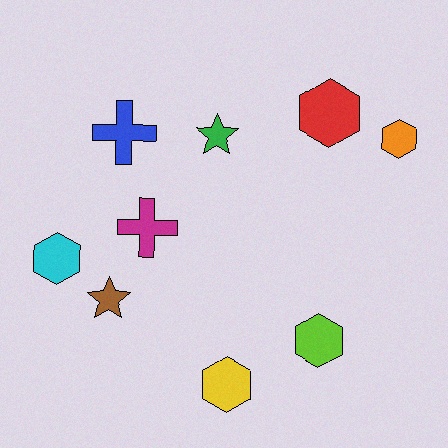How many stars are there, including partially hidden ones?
There are 2 stars.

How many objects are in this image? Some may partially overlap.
There are 9 objects.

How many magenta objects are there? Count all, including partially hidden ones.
There is 1 magenta object.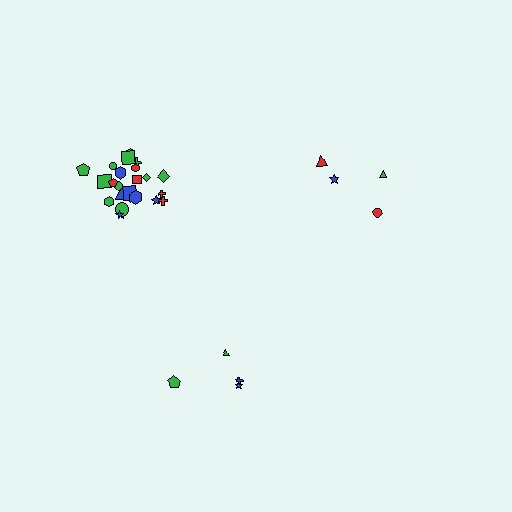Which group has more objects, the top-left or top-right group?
The top-left group.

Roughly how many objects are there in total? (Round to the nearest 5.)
Roughly 30 objects in total.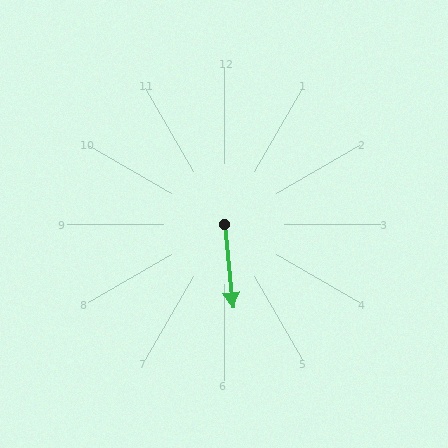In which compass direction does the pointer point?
South.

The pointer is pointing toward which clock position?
Roughly 6 o'clock.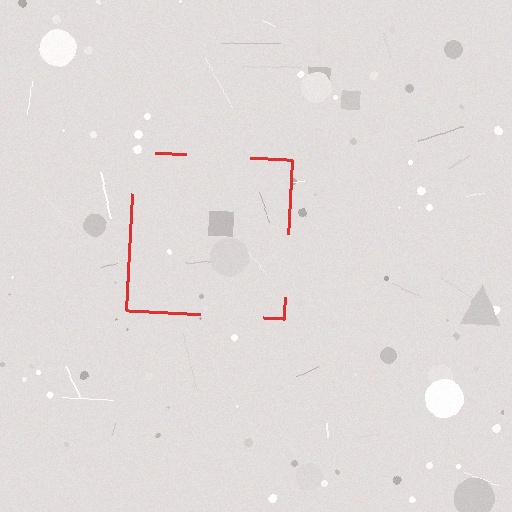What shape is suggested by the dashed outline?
The dashed outline suggests a square.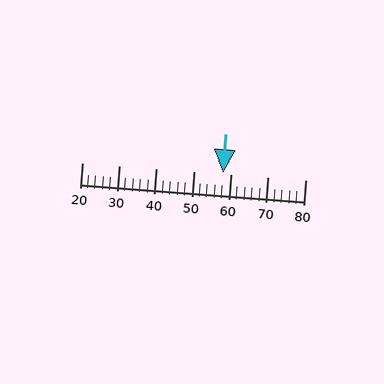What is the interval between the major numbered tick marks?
The major tick marks are spaced 10 units apart.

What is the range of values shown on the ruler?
The ruler shows values from 20 to 80.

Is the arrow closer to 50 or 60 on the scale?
The arrow is closer to 60.